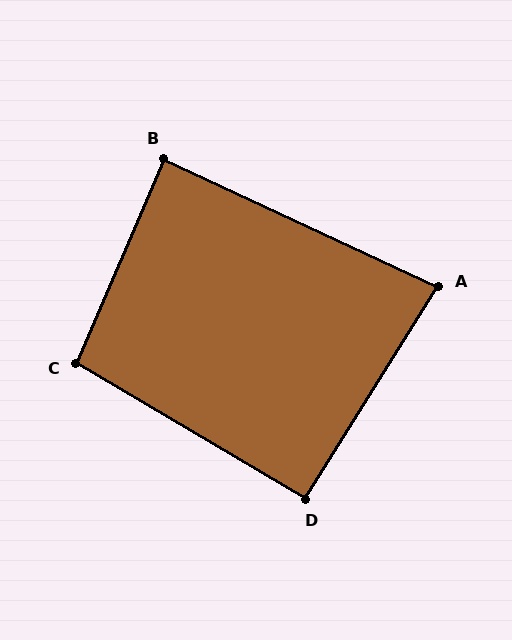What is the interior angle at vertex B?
Approximately 88 degrees (approximately right).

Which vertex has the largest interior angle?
C, at approximately 97 degrees.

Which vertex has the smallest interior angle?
A, at approximately 83 degrees.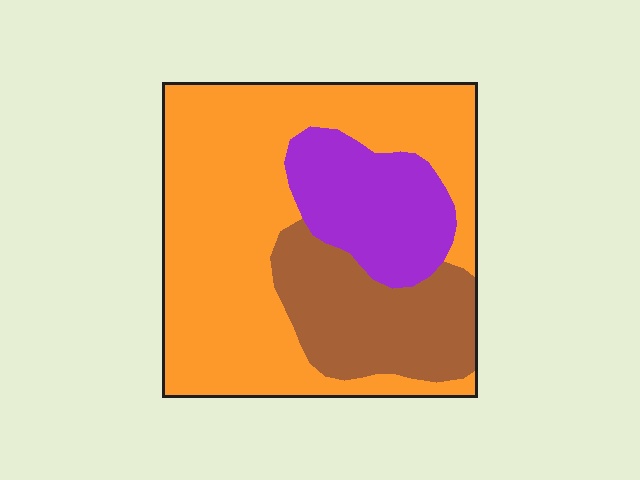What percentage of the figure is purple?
Purple covers around 20% of the figure.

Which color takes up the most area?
Orange, at roughly 60%.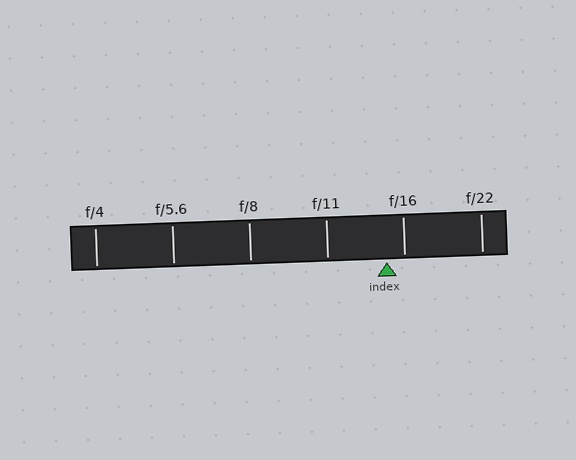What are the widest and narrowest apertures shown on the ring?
The widest aperture shown is f/4 and the narrowest is f/22.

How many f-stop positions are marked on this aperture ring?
There are 6 f-stop positions marked.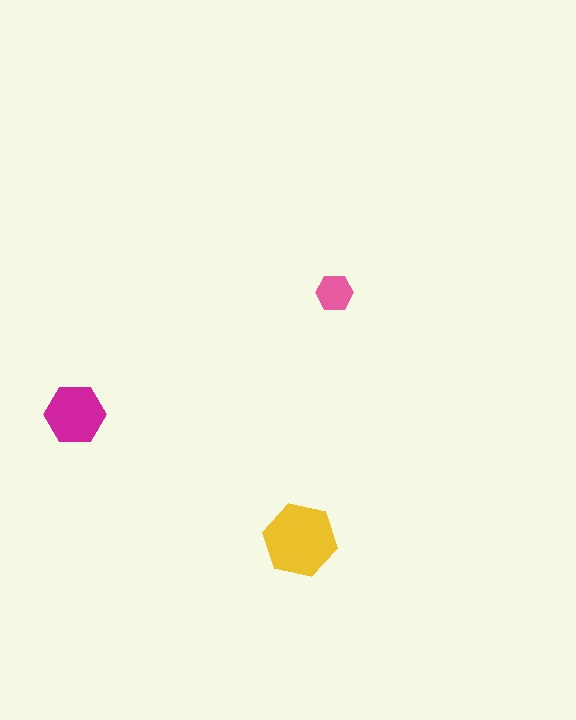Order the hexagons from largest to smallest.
the yellow one, the magenta one, the pink one.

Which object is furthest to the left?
The magenta hexagon is leftmost.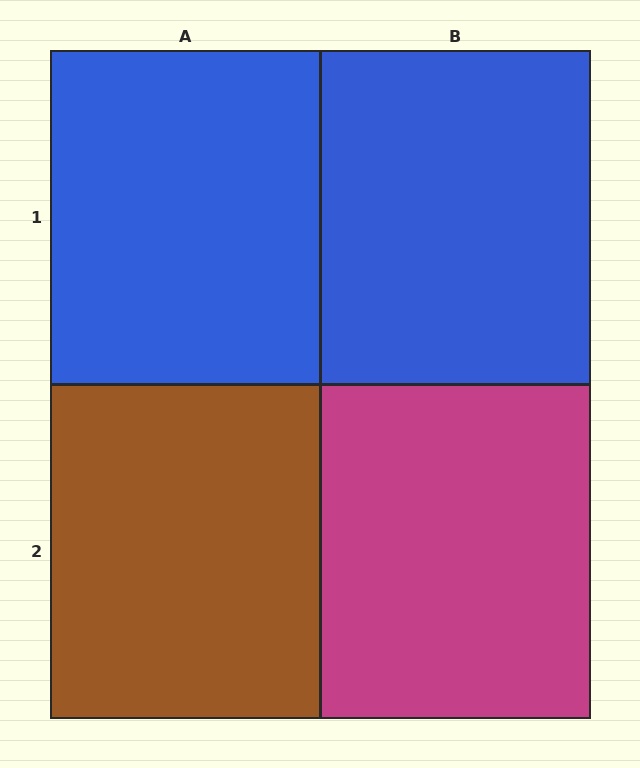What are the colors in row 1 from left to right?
Blue, blue.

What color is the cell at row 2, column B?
Magenta.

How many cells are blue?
2 cells are blue.